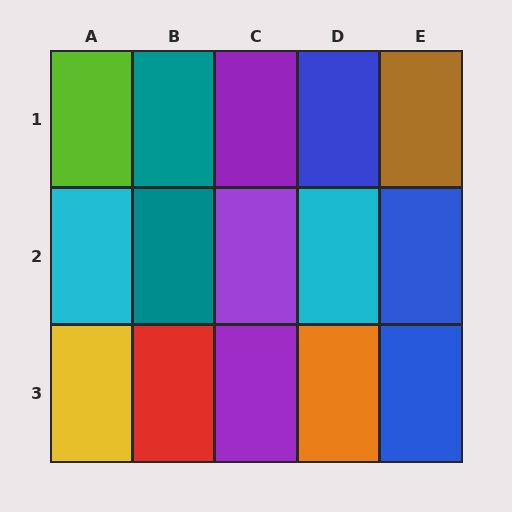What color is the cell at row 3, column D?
Orange.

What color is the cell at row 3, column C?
Purple.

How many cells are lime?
1 cell is lime.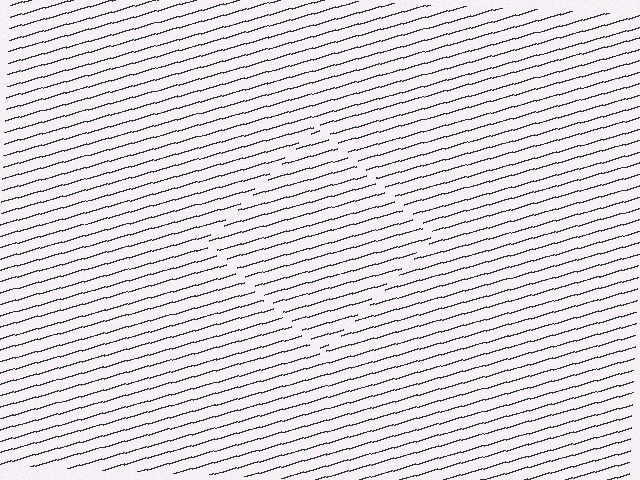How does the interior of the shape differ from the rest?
The interior of the shape contains the same grating, shifted by half a period — the contour is defined by the phase discontinuity where line-ends from the inner and outer gratings abut.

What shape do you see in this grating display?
An illusory square. The interior of the shape contains the same grating, shifted by half a period — the contour is defined by the phase discontinuity where line-ends from the inner and outer gratings abut.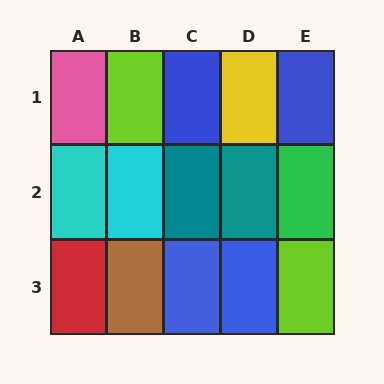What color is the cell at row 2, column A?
Cyan.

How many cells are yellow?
1 cell is yellow.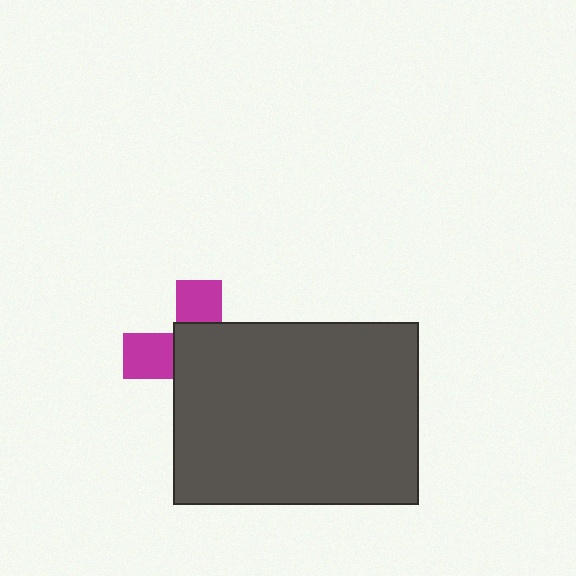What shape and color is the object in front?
The object in front is a dark gray rectangle.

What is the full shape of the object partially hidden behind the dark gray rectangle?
The partially hidden object is a magenta cross.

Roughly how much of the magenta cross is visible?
A small part of it is visible (roughly 36%).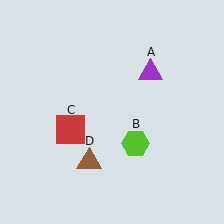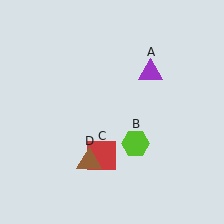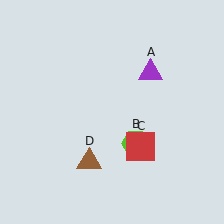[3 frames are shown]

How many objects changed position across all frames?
1 object changed position: red square (object C).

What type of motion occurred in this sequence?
The red square (object C) rotated counterclockwise around the center of the scene.